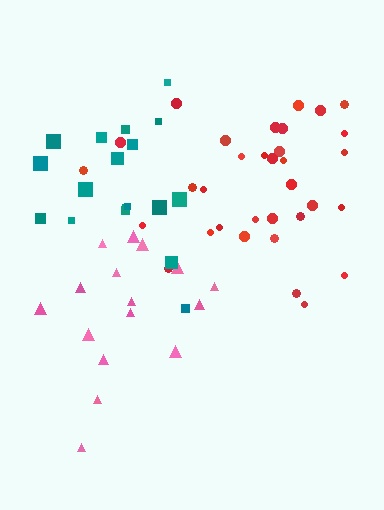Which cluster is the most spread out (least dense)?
Teal.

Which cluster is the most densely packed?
Red.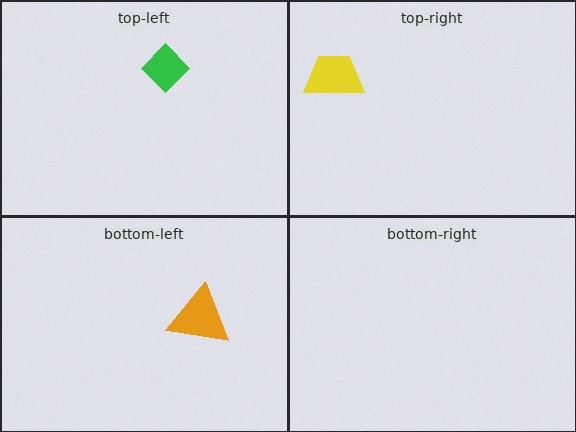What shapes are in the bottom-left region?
The orange triangle.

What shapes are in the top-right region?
The yellow trapezoid.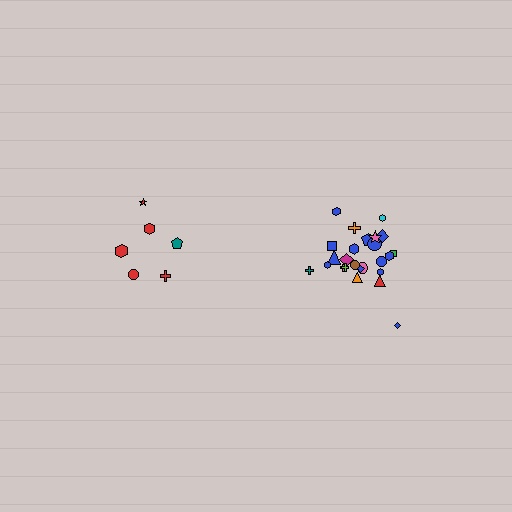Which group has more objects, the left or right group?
The right group.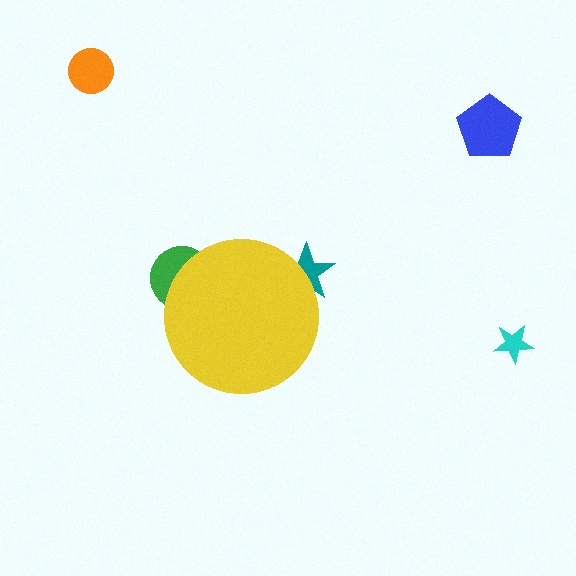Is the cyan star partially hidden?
No, the cyan star is fully visible.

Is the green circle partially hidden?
Yes, the green circle is partially hidden behind the yellow circle.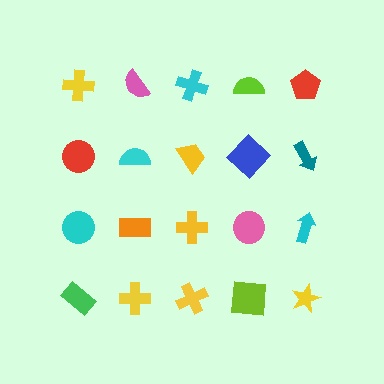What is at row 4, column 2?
A yellow cross.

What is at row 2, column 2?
A cyan semicircle.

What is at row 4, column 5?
A yellow star.